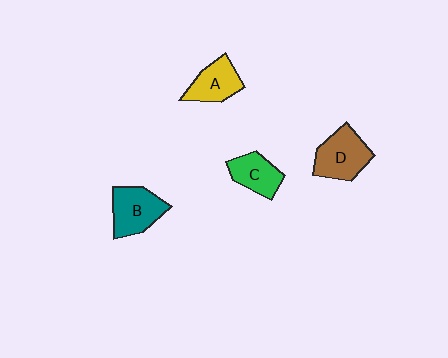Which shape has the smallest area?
Shape C (green).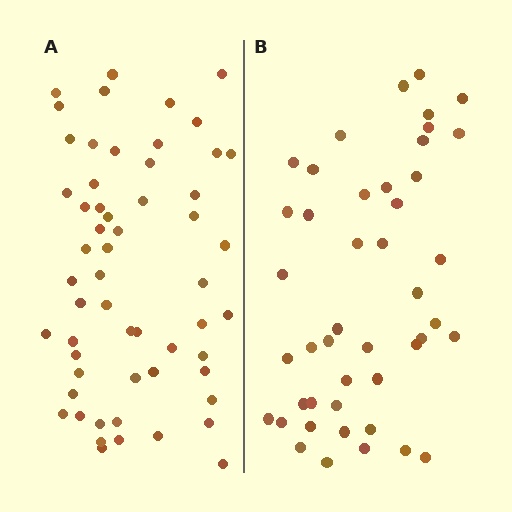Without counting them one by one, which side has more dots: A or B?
Region A (the left region) has more dots.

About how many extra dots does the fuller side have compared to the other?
Region A has roughly 12 or so more dots than region B.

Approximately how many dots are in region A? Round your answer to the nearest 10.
About 60 dots. (The exact count is 57, which rounds to 60.)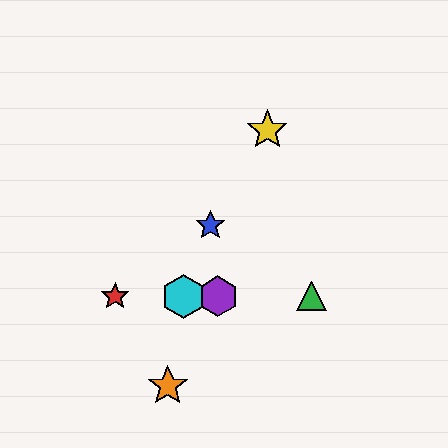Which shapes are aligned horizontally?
The red star, the green triangle, the purple hexagon, the cyan hexagon are aligned horizontally.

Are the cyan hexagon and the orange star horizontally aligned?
No, the cyan hexagon is at y≈296 and the orange star is at y≈386.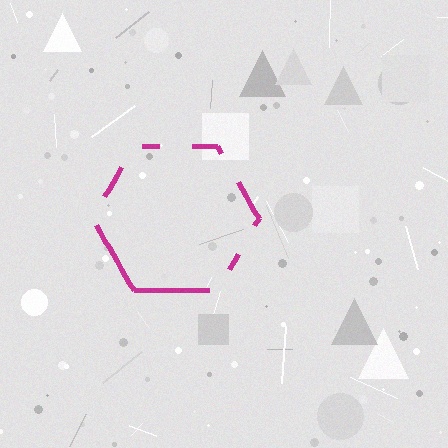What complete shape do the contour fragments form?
The contour fragments form a hexagon.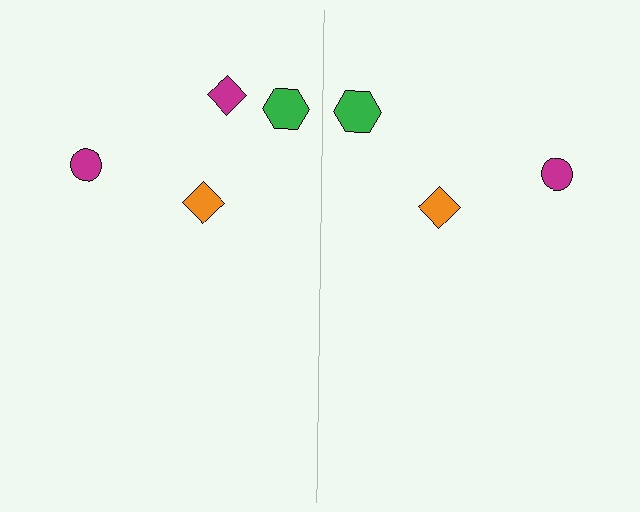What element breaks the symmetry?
A magenta diamond is missing from the right side.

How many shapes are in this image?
There are 7 shapes in this image.